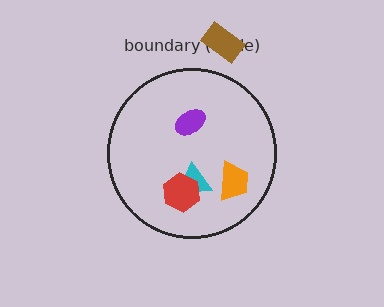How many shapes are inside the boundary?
4 inside, 1 outside.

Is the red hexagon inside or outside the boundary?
Inside.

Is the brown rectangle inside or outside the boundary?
Outside.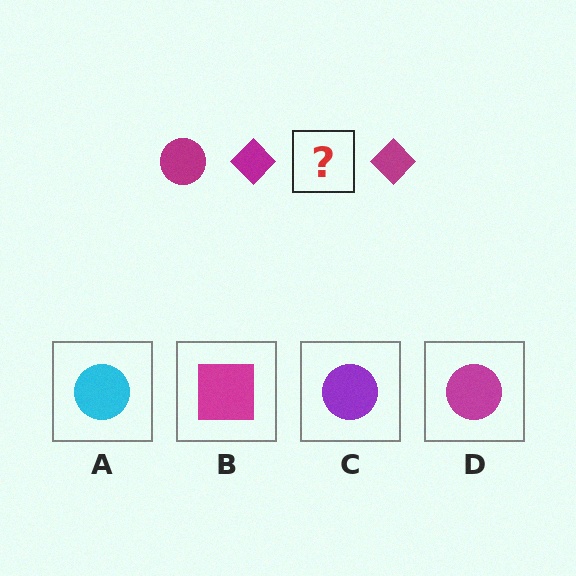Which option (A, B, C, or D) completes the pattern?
D.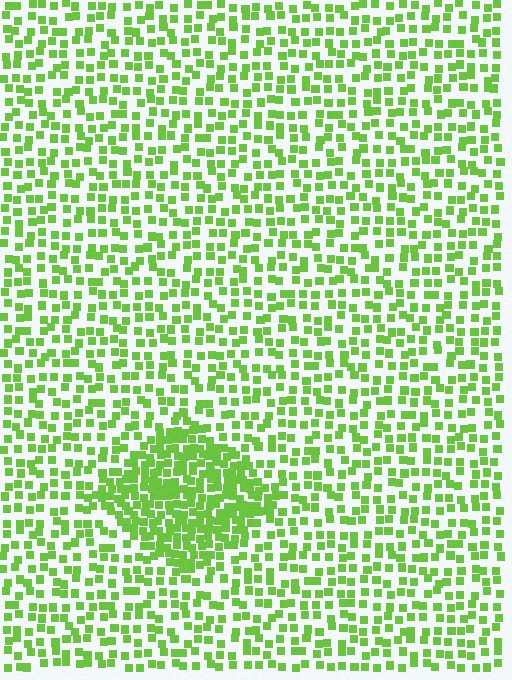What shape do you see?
I see a diamond.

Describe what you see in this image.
The image contains small lime elements arranged at two different densities. A diamond-shaped region is visible where the elements are more densely packed than the surrounding area.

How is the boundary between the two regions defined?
The boundary is defined by a change in element density (approximately 2.1x ratio). All elements are the same color, size, and shape.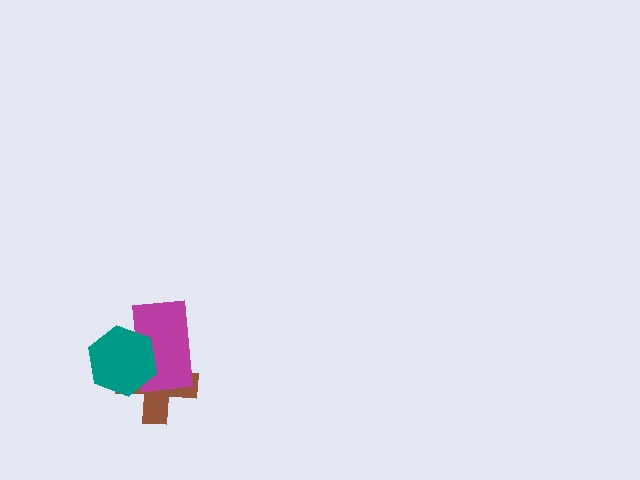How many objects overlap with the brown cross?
2 objects overlap with the brown cross.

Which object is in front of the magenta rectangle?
The teal hexagon is in front of the magenta rectangle.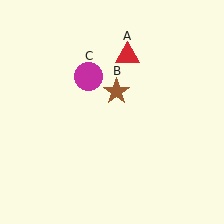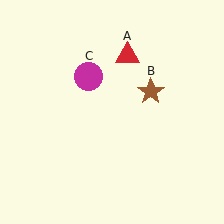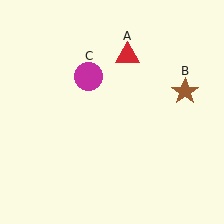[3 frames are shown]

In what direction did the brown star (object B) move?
The brown star (object B) moved right.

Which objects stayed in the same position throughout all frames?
Red triangle (object A) and magenta circle (object C) remained stationary.